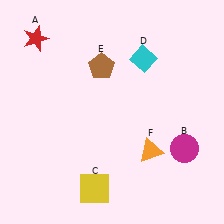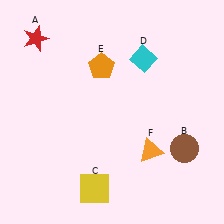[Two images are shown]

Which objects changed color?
B changed from magenta to brown. E changed from brown to orange.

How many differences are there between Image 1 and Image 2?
There are 2 differences between the two images.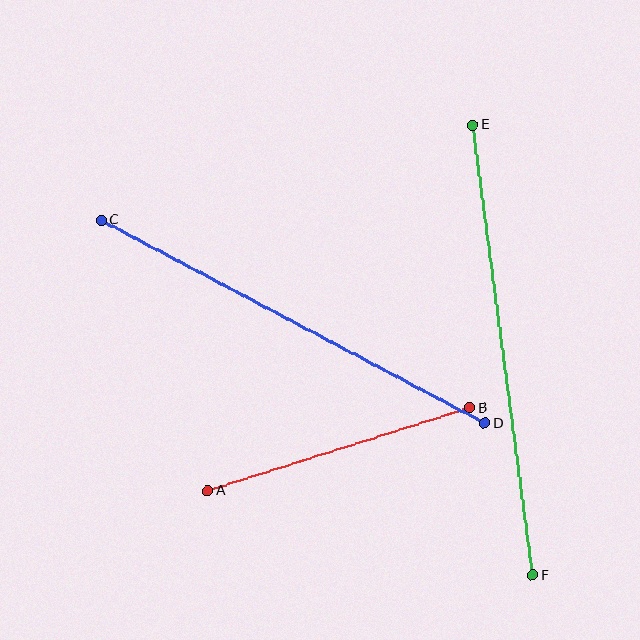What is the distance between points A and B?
The distance is approximately 275 pixels.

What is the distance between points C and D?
The distance is approximately 434 pixels.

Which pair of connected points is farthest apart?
Points E and F are farthest apart.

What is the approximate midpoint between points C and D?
The midpoint is at approximately (293, 322) pixels.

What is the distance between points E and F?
The distance is approximately 454 pixels.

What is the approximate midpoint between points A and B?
The midpoint is at approximately (339, 449) pixels.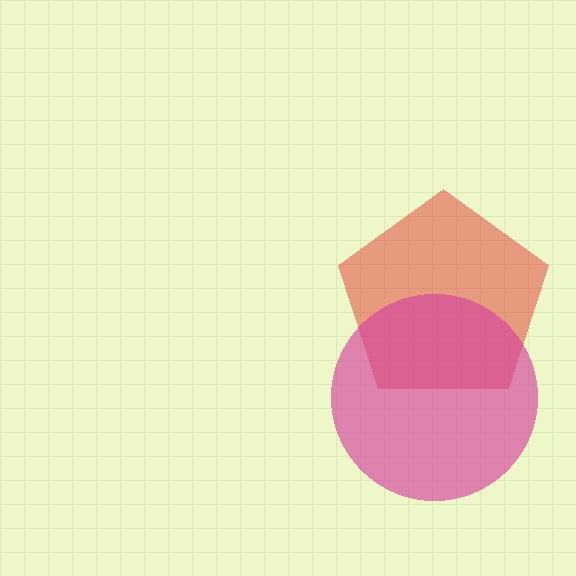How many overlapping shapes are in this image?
There are 2 overlapping shapes in the image.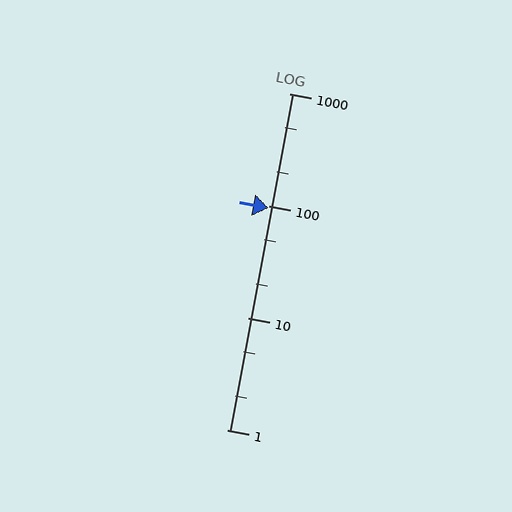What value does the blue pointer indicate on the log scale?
The pointer indicates approximately 96.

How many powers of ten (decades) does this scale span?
The scale spans 3 decades, from 1 to 1000.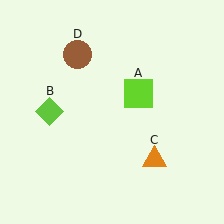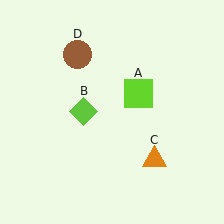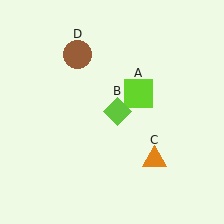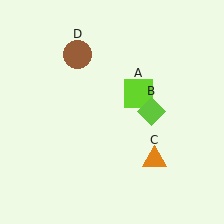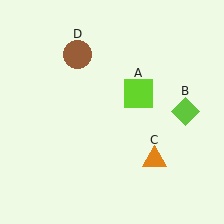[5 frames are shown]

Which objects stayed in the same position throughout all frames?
Lime square (object A) and orange triangle (object C) and brown circle (object D) remained stationary.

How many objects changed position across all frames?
1 object changed position: lime diamond (object B).